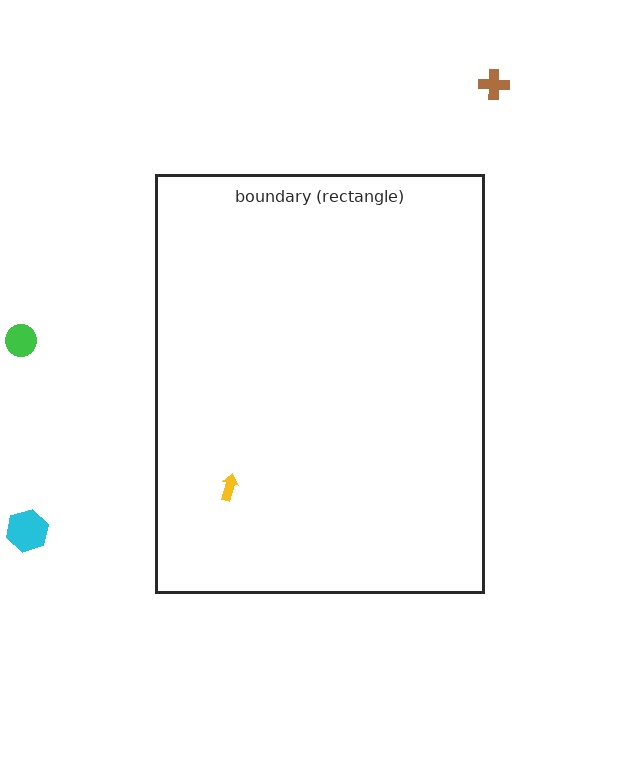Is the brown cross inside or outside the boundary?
Outside.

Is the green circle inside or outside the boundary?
Outside.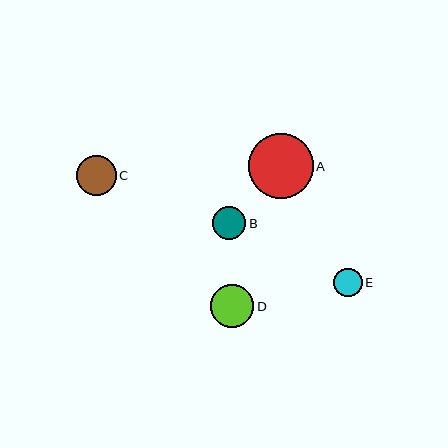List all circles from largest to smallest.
From largest to smallest: A, D, C, B, E.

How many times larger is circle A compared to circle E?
Circle A is approximately 2.3 times the size of circle E.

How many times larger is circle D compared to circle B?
Circle D is approximately 1.3 times the size of circle B.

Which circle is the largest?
Circle A is the largest with a size of approximately 65 pixels.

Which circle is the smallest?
Circle E is the smallest with a size of approximately 28 pixels.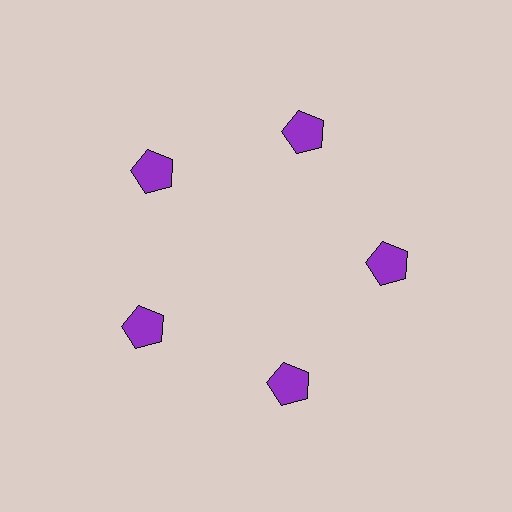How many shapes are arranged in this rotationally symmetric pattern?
There are 5 shapes, arranged in 5 groups of 1.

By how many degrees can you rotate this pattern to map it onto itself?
The pattern maps onto itself every 72 degrees of rotation.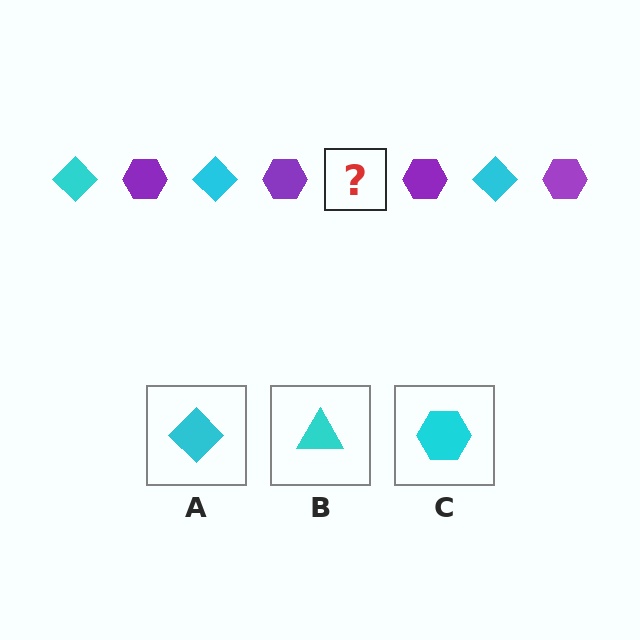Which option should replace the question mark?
Option A.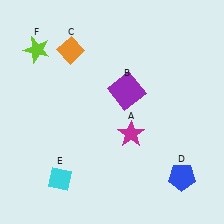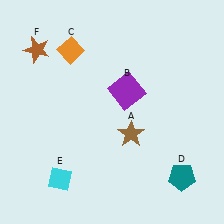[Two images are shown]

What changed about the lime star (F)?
In Image 1, F is lime. In Image 2, it changed to brown.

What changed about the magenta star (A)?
In Image 1, A is magenta. In Image 2, it changed to brown.